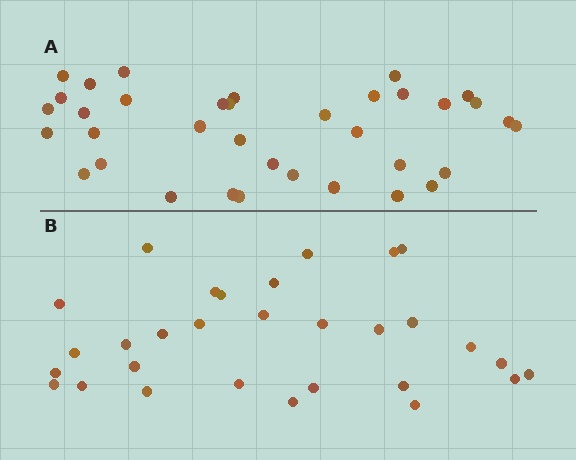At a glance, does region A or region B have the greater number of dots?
Region A (the top region) has more dots.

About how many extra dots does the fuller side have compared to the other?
Region A has about 6 more dots than region B.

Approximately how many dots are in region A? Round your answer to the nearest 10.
About 40 dots. (The exact count is 36, which rounds to 40.)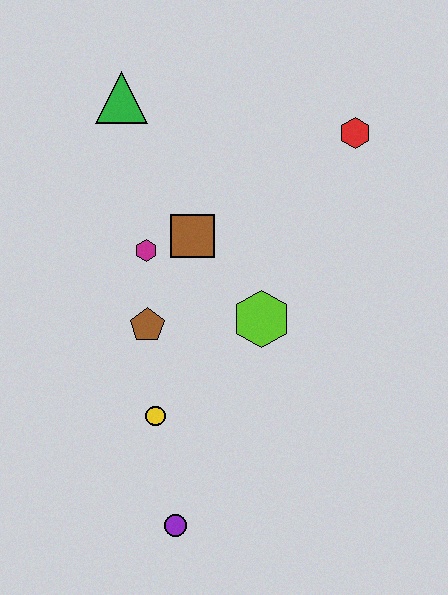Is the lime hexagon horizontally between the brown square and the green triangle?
No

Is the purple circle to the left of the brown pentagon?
No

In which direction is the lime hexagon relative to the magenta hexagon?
The lime hexagon is to the right of the magenta hexagon.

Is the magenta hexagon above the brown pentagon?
Yes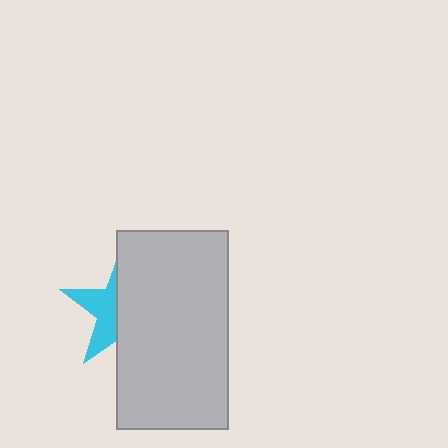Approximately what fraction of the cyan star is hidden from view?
Roughly 61% of the cyan star is hidden behind the light gray rectangle.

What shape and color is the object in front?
The object in front is a light gray rectangle.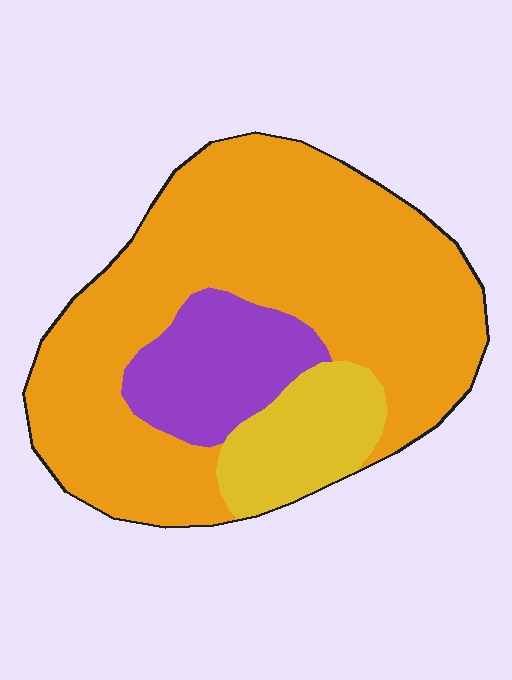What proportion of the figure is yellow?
Yellow covers roughly 15% of the figure.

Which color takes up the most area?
Orange, at roughly 70%.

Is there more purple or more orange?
Orange.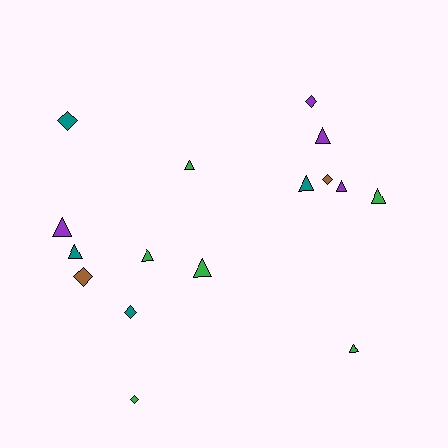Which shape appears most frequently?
Triangle, with 10 objects.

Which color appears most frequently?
Green, with 6 objects.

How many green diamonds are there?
There is 1 green diamond.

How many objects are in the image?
There are 16 objects.